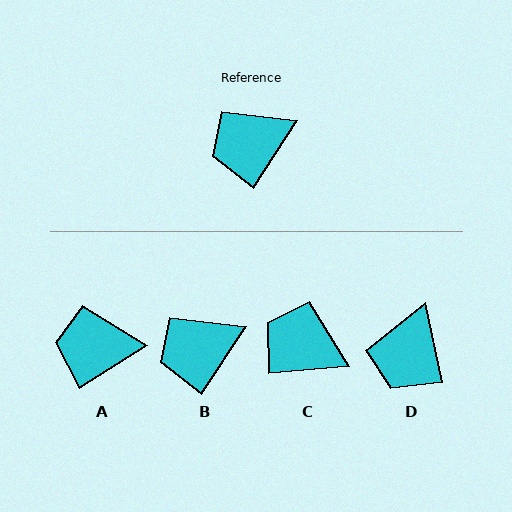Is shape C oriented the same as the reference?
No, it is off by about 51 degrees.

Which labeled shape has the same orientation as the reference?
B.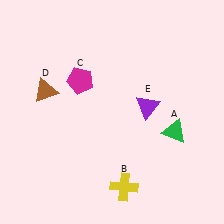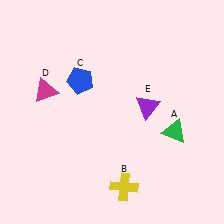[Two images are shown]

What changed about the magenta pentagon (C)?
In Image 1, C is magenta. In Image 2, it changed to blue.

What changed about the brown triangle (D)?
In Image 1, D is brown. In Image 2, it changed to magenta.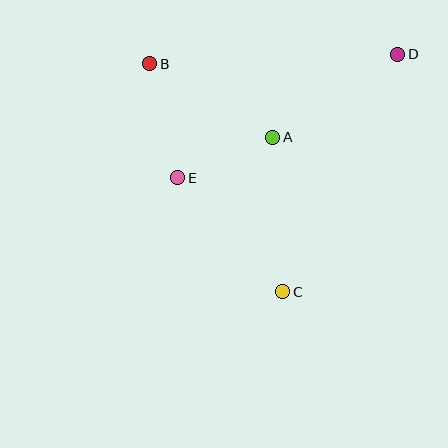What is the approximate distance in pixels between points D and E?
The distance between D and E is approximately 252 pixels.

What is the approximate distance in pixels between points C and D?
The distance between C and D is approximately 264 pixels.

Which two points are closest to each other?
Points A and E are closest to each other.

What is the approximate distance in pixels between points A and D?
The distance between A and D is approximately 150 pixels.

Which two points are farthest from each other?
Points B and C are farthest from each other.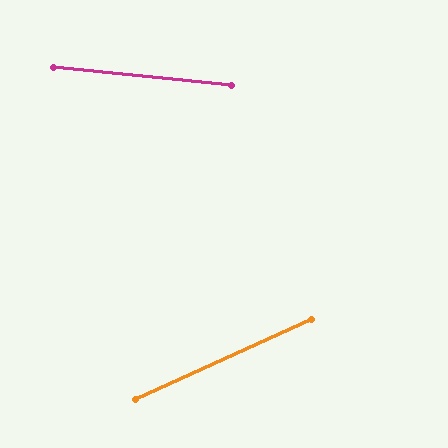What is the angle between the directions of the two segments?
Approximately 31 degrees.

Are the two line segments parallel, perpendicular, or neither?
Neither parallel nor perpendicular — they differ by about 31°.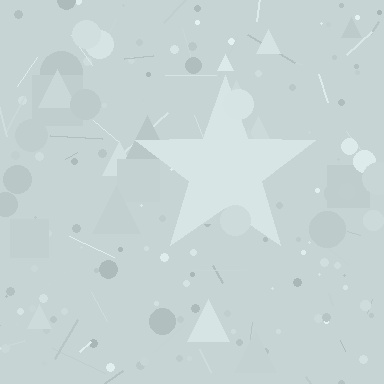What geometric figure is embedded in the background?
A star is embedded in the background.